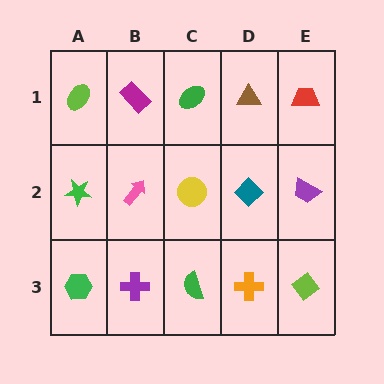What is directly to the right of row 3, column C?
An orange cross.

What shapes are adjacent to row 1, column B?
A pink arrow (row 2, column B), a lime ellipse (row 1, column A), a green ellipse (row 1, column C).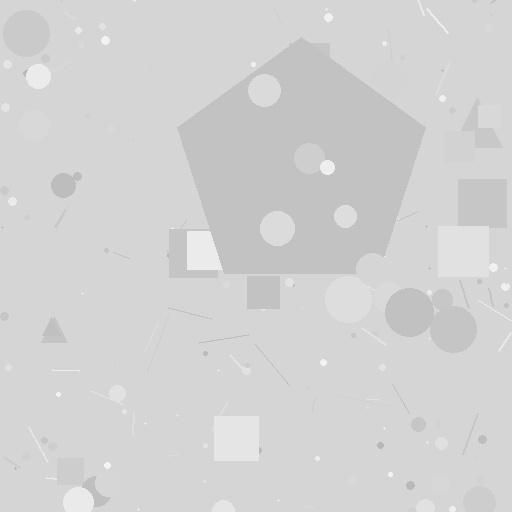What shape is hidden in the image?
A pentagon is hidden in the image.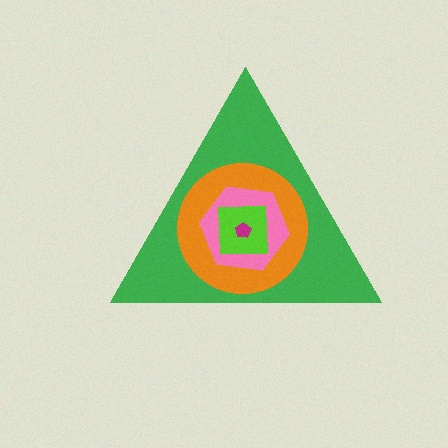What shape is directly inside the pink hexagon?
The lime square.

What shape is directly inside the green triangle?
The orange circle.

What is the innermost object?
The magenta pentagon.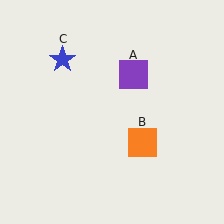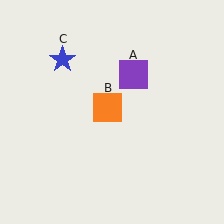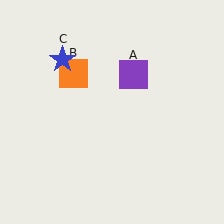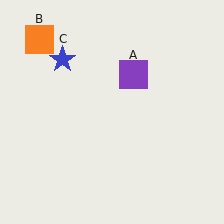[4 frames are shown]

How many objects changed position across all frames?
1 object changed position: orange square (object B).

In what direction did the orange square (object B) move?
The orange square (object B) moved up and to the left.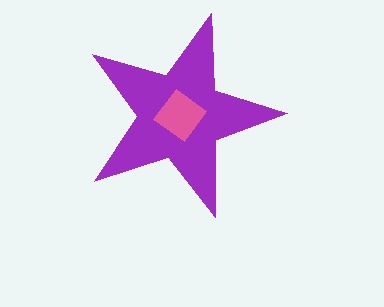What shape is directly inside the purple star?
The pink diamond.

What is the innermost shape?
The pink diamond.